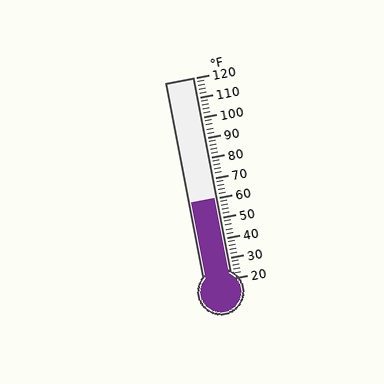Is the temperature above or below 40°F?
The temperature is above 40°F.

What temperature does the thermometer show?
The thermometer shows approximately 60°F.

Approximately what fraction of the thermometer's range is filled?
The thermometer is filled to approximately 40% of its range.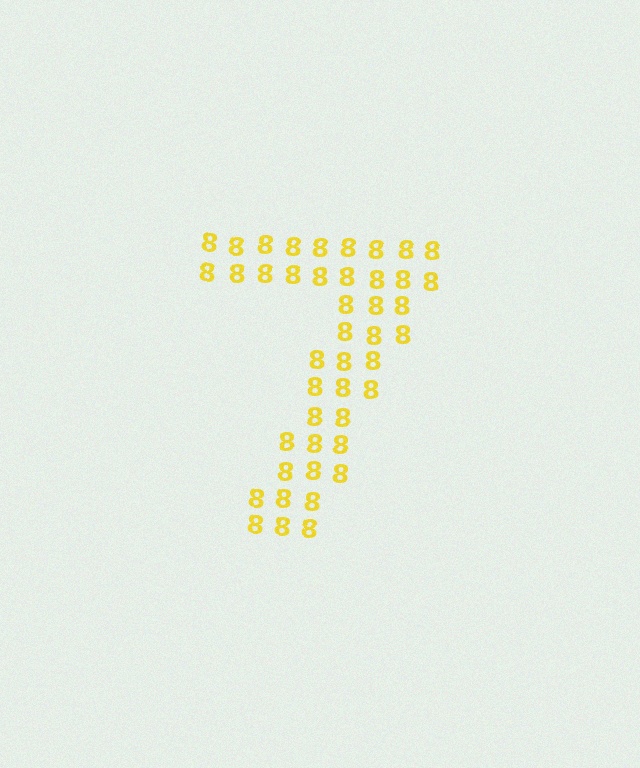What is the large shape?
The large shape is the digit 7.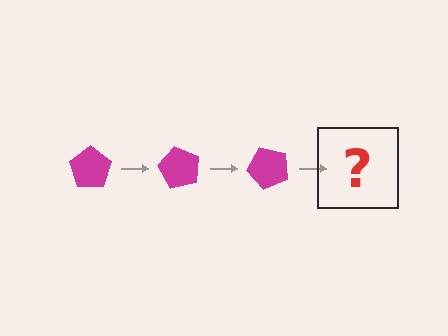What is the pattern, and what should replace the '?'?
The pattern is that the pentagon rotates 60 degrees each step. The '?' should be a magenta pentagon rotated 180 degrees.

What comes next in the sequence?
The next element should be a magenta pentagon rotated 180 degrees.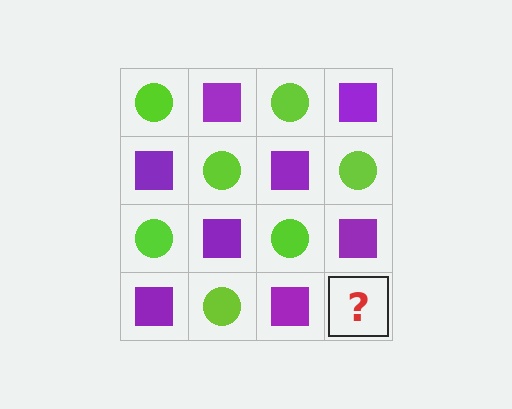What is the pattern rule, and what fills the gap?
The rule is that it alternates lime circle and purple square in a checkerboard pattern. The gap should be filled with a lime circle.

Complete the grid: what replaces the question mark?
The question mark should be replaced with a lime circle.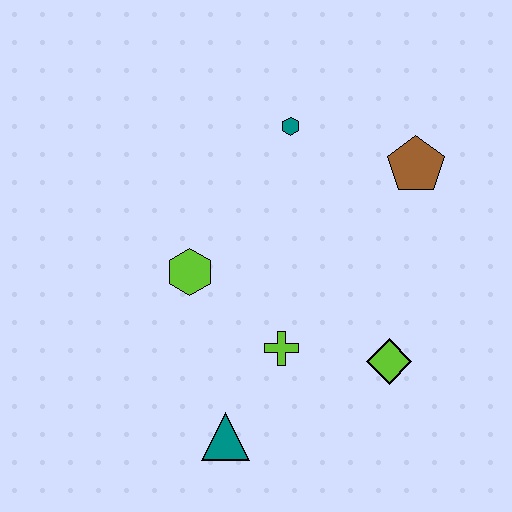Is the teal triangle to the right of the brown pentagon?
No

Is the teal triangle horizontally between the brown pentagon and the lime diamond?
No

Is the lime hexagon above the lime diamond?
Yes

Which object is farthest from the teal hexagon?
The teal triangle is farthest from the teal hexagon.